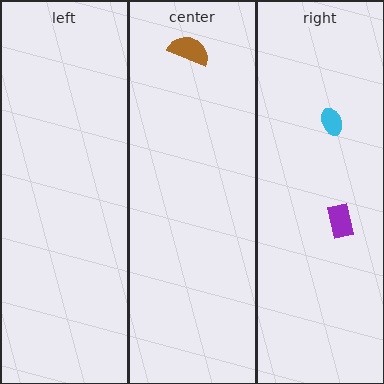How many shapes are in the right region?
2.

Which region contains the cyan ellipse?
The right region.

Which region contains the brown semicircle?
The center region.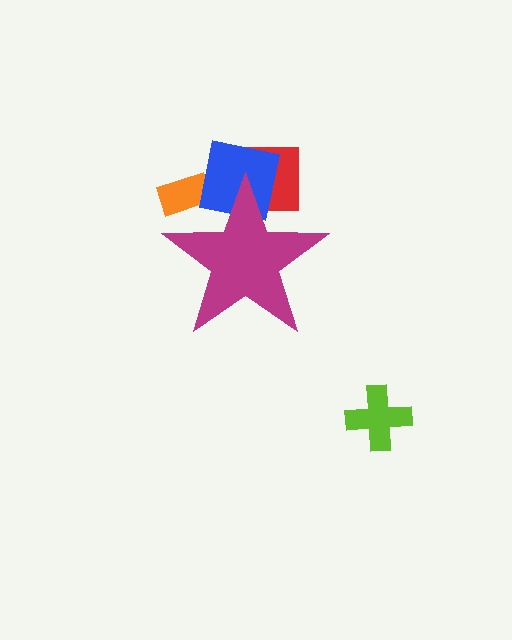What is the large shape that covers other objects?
A magenta star.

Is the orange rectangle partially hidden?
Yes, the orange rectangle is partially hidden behind the magenta star.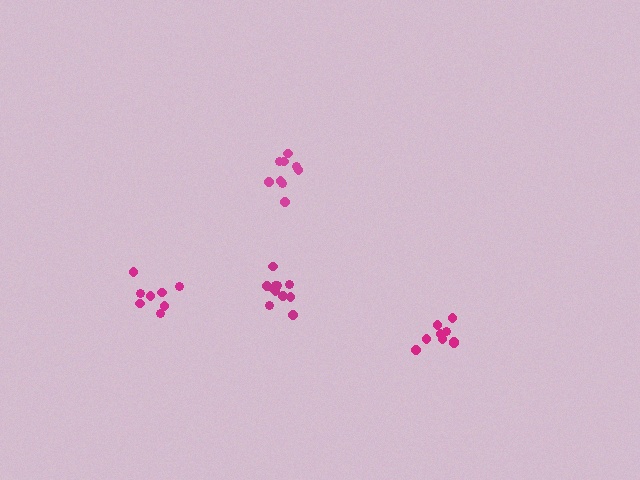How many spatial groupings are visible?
There are 4 spatial groupings.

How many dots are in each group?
Group 1: 11 dots, Group 2: 9 dots, Group 3: 8 dots, Group 4: 9 dots (37 total).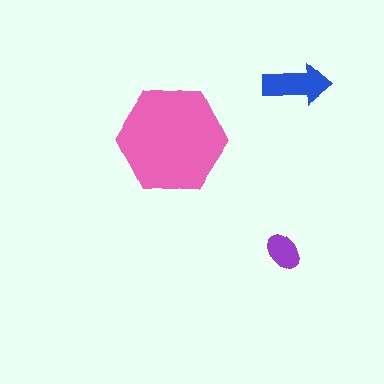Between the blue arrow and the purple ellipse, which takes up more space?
The blue arrow.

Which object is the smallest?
The purple ellipse.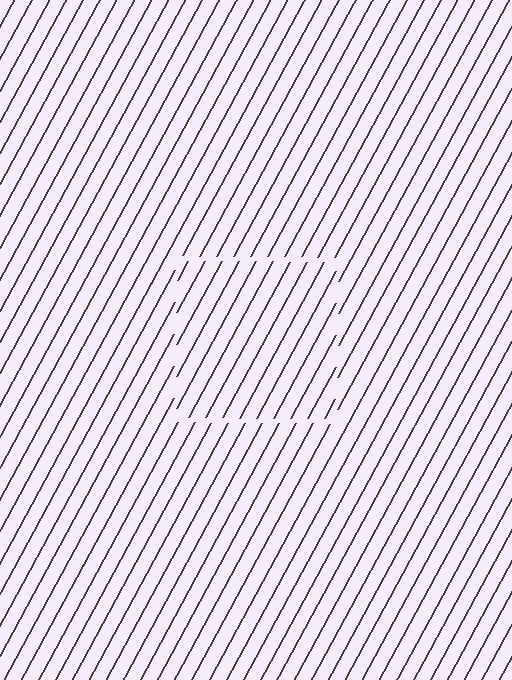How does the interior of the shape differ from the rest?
The interior of the shape contains the same grating, shifted by half a period — the contour is defined by the phase discontinuity where line-ends from the inner and outer gratings abut.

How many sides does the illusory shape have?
4 sides — the line-ends trace a square.